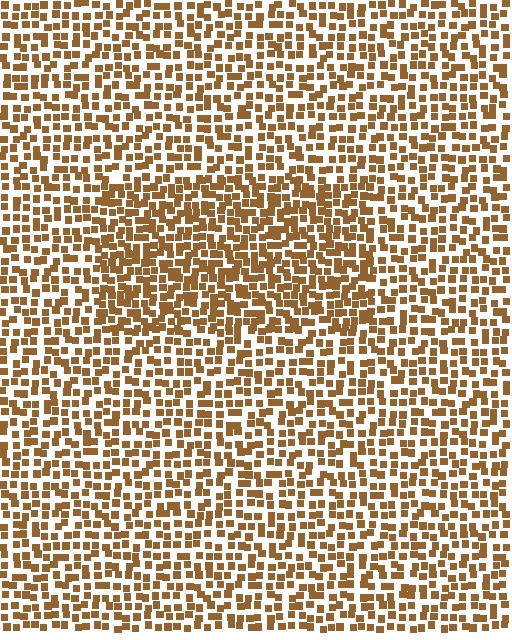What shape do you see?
I see a rectangle.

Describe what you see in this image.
The image contains small brown elements arranged at two different densities. A rectangle-shaped region is visible where the elements are more densely packed than the surrounding area.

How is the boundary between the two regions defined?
The boundary is defined by a change in element density (approximately 1.5x ratio). All elements are the same color, size, and shape.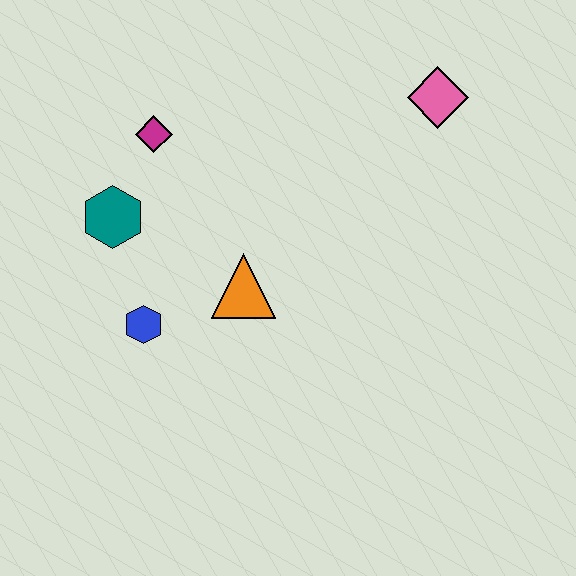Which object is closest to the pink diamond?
The orange triangle is closest to the pink diamond.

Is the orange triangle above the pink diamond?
No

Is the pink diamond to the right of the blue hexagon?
Yes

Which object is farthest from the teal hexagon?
The pink diamond is farthest from the teal hexagon.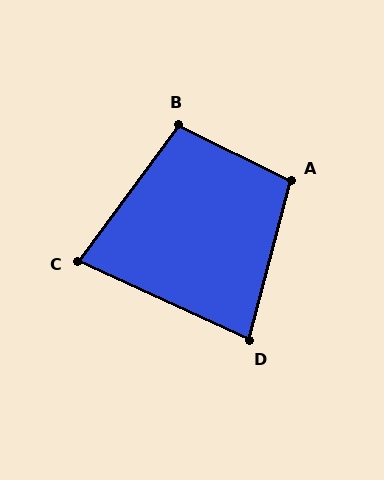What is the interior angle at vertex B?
Approximately 100 degrees (obtuse).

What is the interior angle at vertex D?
Approximately 80 degrees (acute).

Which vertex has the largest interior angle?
A, at approximately 101 degrees.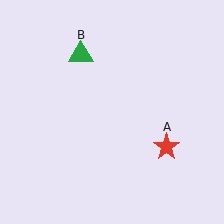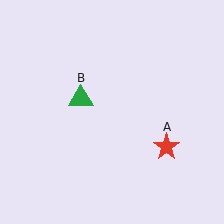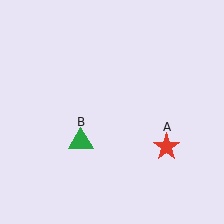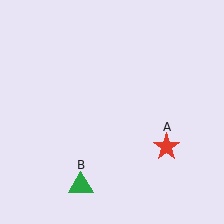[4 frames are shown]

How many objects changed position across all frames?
1 object changed position: green triangle (object B).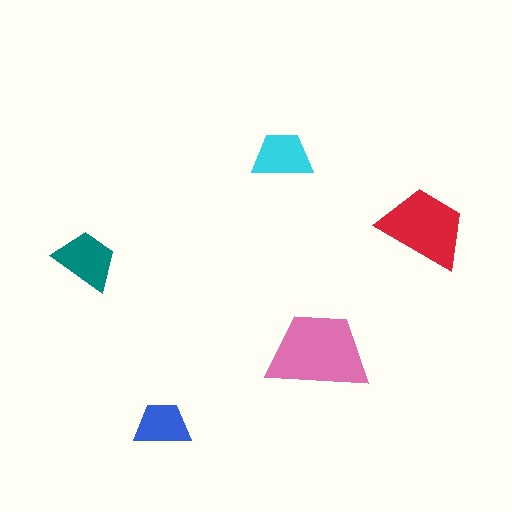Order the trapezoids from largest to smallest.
the pink one, the red one, the teal one, the cyan one, the blue one.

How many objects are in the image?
There are 5 objects in the image.